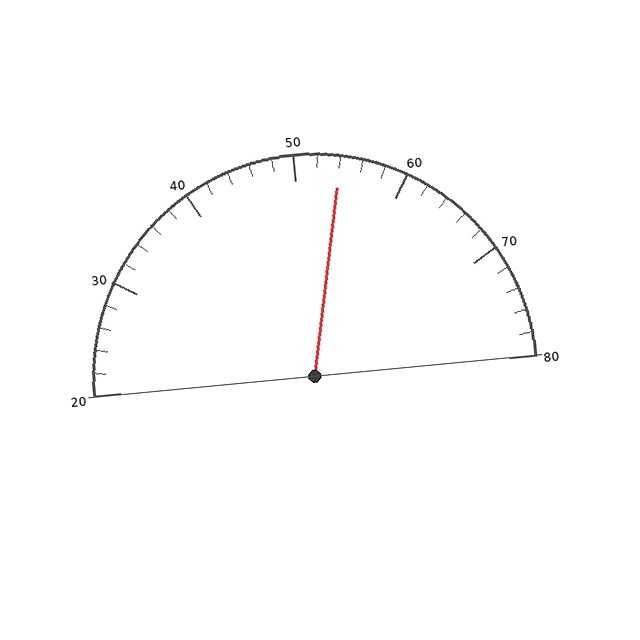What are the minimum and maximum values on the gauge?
The gauge ranges from 20 to 80.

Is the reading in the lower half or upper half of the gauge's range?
The reading is in the upper half of the range (20 to 80).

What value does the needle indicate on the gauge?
The needle indicates approximately 54.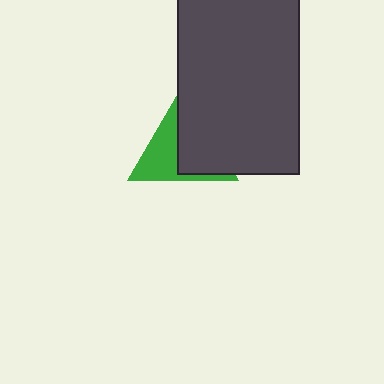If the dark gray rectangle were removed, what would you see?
You would see the complete green triangle.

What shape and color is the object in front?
The object in front is a dark gray rectangle.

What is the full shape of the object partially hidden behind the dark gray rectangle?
The partially hidden object is a green triangle.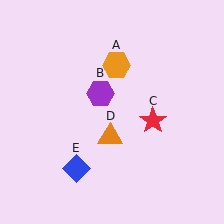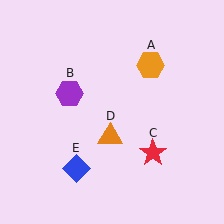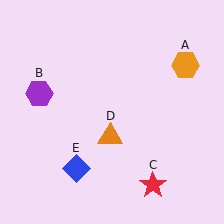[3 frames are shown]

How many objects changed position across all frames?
3 objects changed position: orange hexagon (object A), purple hexagon (object B), red star (object C).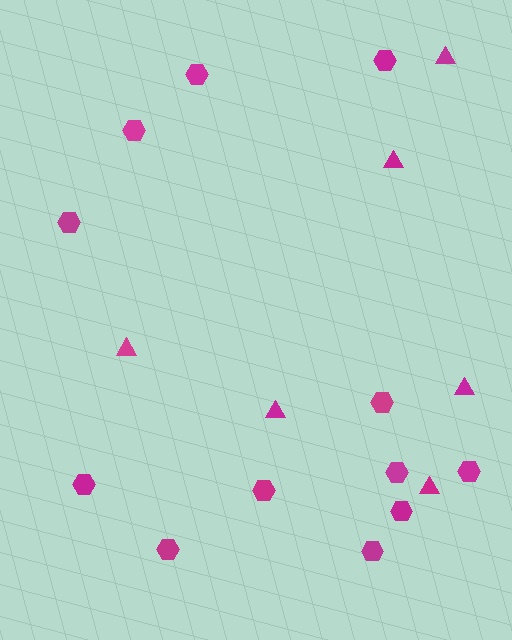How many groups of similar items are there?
There are 2 groups: one group of hexagons (12) and one group of triangles (6).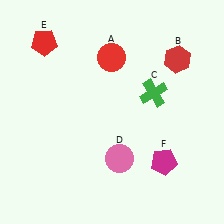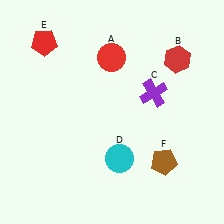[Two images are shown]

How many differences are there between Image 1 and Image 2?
There are 3 differences between the two images.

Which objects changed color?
C changed from green to purple. D changed from pink to cyan. F changed from magenta to brown.